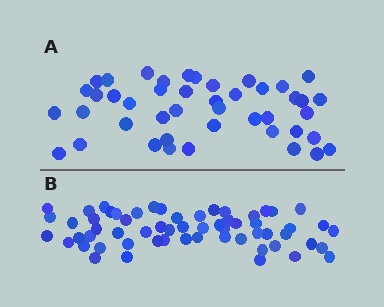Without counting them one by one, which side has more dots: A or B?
Region B (the bottom region) has more dots.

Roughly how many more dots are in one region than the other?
Region B has approximately 15 more dots than region A.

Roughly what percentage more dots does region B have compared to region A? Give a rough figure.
About 35% more.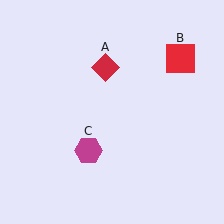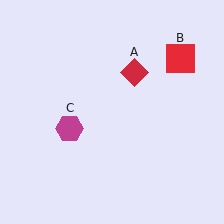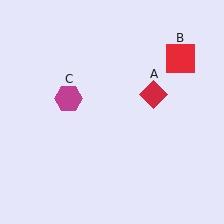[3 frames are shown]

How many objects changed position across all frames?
2 objects changed position: red diamond (object A), magenta hexagon (object C).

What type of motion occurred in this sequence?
The red diamond (object A), magenta hexagon (object C) rotated clockwise around the center of the scene.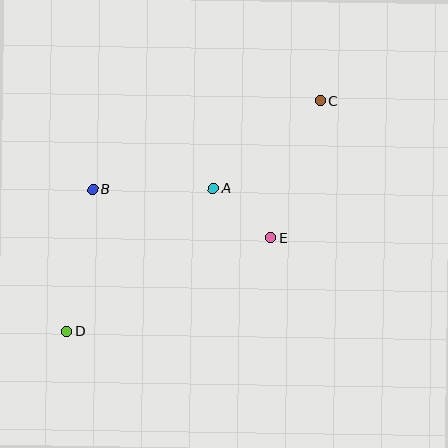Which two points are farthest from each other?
Points C and D are farthest from each other.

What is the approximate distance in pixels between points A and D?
The distance between A and D is approximately 205 pixels.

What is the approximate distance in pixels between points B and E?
The distance between B and E is approximately 184 pixels.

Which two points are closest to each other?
Points A and E are closest to each other.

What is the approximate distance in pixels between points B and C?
The distance between B and C is approximately 244 pixels.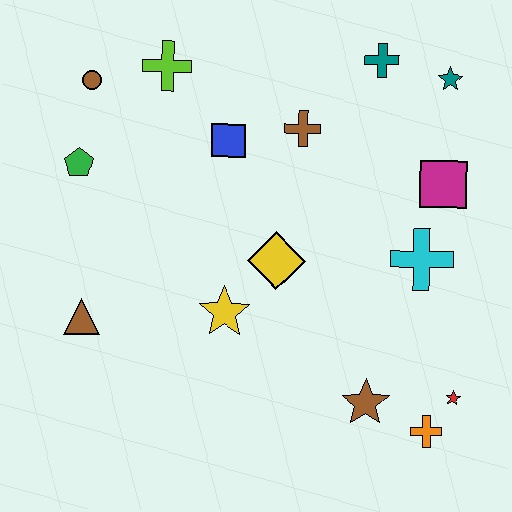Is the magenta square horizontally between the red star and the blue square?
Yes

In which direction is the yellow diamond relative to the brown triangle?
The yellow diamond is to the right of the brown triangle.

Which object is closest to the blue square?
The brown cross is closest to the blue square.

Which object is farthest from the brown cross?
The orange cross is farthest from the brown cross.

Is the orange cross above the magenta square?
No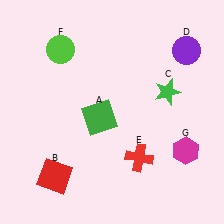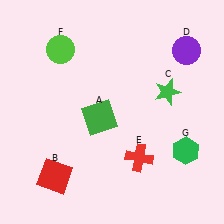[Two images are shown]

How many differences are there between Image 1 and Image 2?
There is 1 difference between the two images.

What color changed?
The hexagon (G) changed from magenta in Image 1 to green in Image 2.